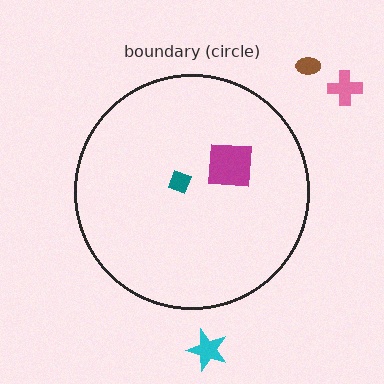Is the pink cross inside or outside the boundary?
Outside.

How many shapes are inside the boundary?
2 inside, 3 outside.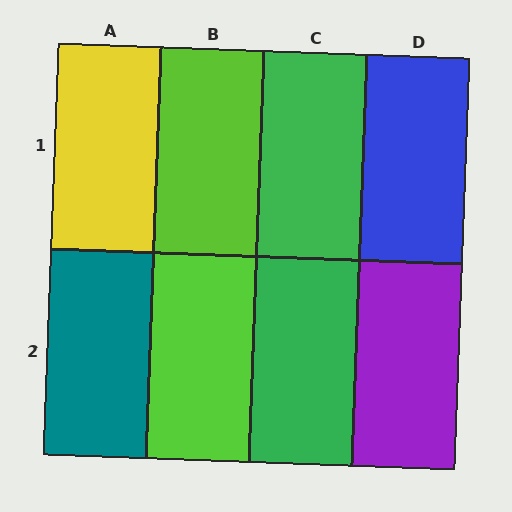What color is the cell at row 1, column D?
Blue.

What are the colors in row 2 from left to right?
Teal, lime, green, purple.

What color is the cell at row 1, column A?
Yellow.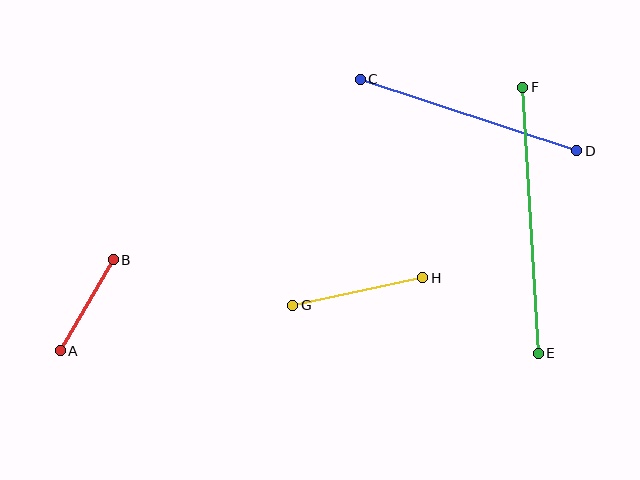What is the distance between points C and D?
The distance is approximately 228 pixels.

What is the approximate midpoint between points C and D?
The midpoint is at approximately (469, 115) pixels.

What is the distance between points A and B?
The distance is approximately 105 pixels.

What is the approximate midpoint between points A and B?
The midpoint is at approximately (87, 305) pixels.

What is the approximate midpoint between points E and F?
The midpoint is at approximately (531, 220) pixels.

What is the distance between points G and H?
The distance is approximately 133 pixels.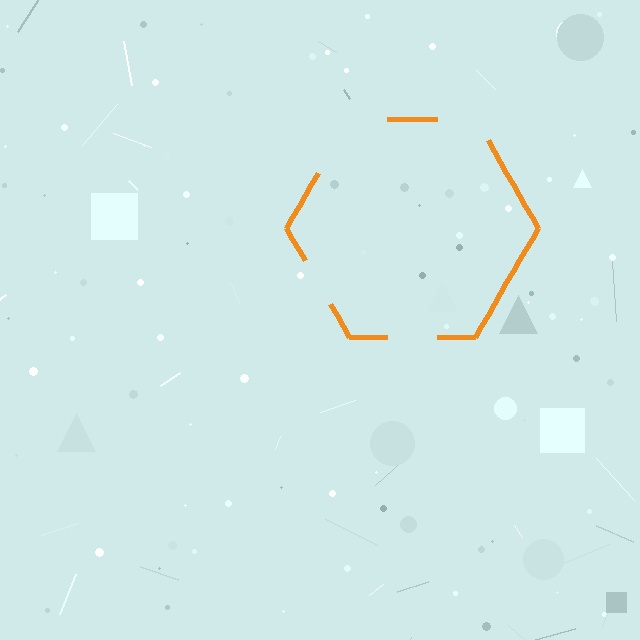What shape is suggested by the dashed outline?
The dashed outline suggests a hexagon.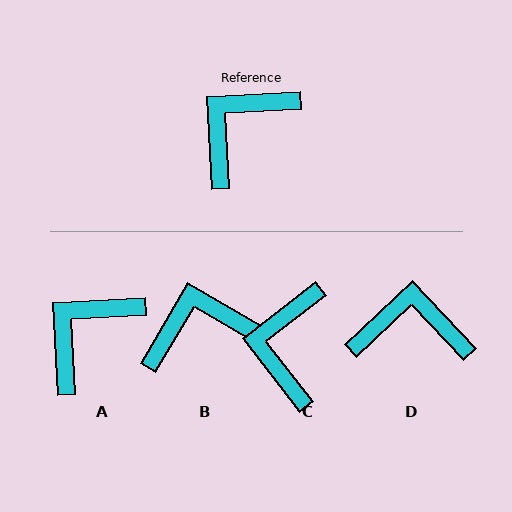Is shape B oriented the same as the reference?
No, it is off by about 33 degrees.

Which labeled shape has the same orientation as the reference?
A.